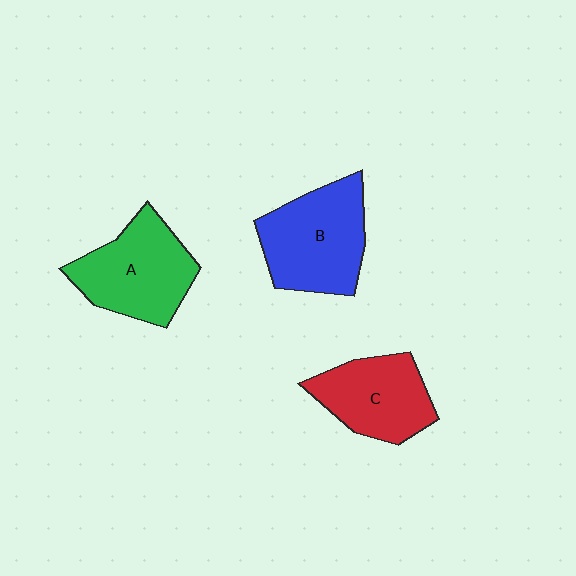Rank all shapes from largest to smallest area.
From largest to smallest: B (blue), A (green), C (red).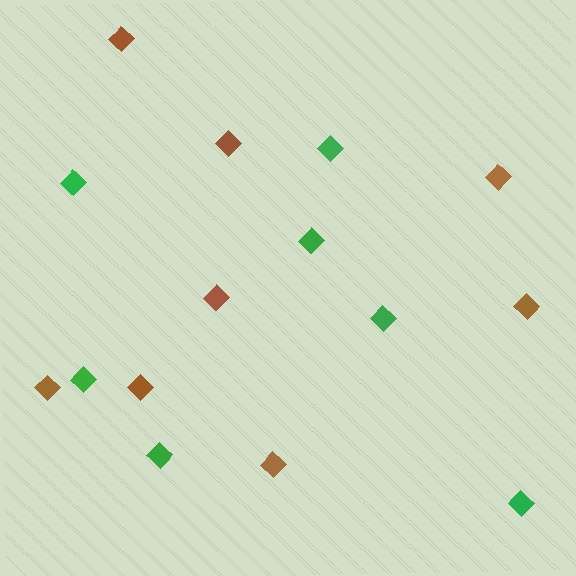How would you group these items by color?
There are 2 groups: one group of green diamonds (7) and one group of brown diamonds (8).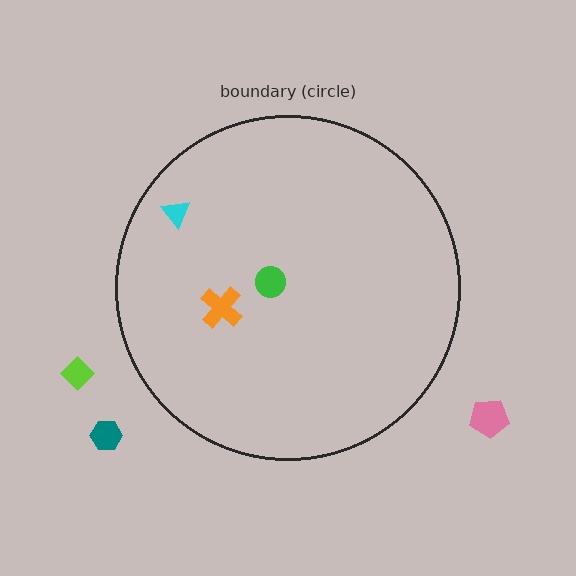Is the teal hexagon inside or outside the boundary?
Outside.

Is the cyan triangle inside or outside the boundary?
Inside.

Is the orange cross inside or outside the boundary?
Inside.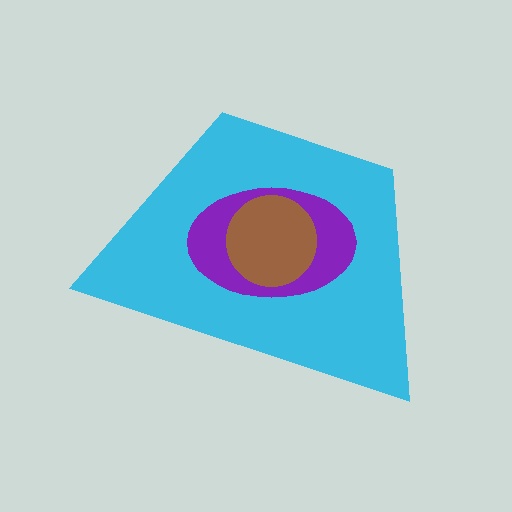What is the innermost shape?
The brown circle.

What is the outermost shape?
The cyan trapezoid.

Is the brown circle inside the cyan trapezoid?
Yes.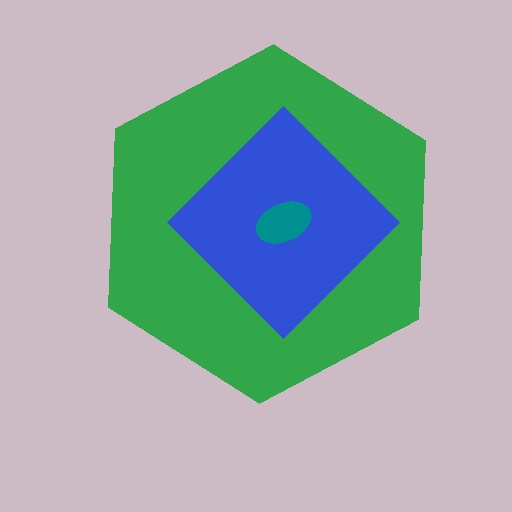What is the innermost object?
The teal ellipse.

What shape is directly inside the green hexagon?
The blue diamond.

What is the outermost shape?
The green hexagon.